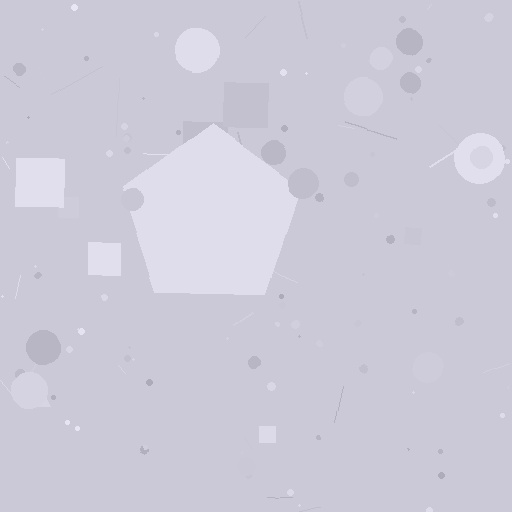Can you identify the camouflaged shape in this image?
The camouflaged shape is a pentagon.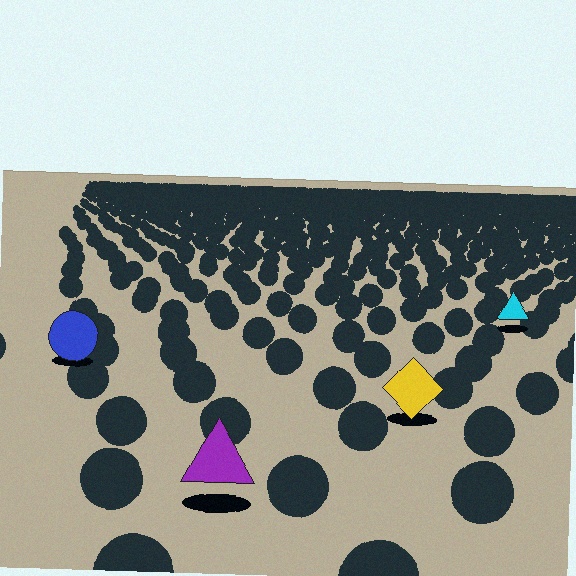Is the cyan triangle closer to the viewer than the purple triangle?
No. The purple triangle is closer — you can tell from the texture gradient: the ground texture is coarser near it.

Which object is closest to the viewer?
The purple triangle is closest. The texture marks near it are larger and more spread out.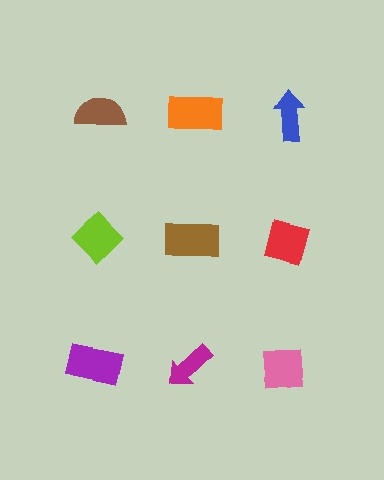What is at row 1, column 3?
A blue arrow.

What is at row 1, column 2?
An orange rectangle.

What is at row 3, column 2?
A magenta arrow.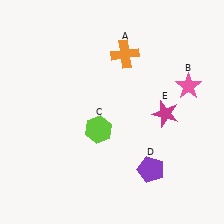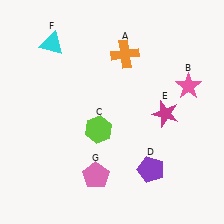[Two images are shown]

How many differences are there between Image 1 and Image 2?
There are 2 differences between the two images.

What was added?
A cyan triangle (F), a pink pentagon (G) were added in Image 2.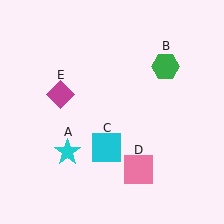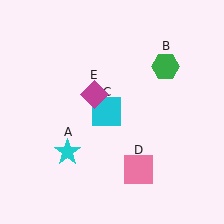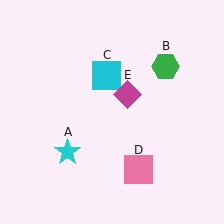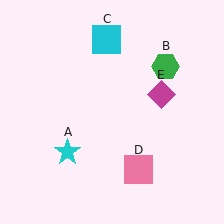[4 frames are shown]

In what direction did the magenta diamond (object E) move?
The magenta diamond (object E) moved right.